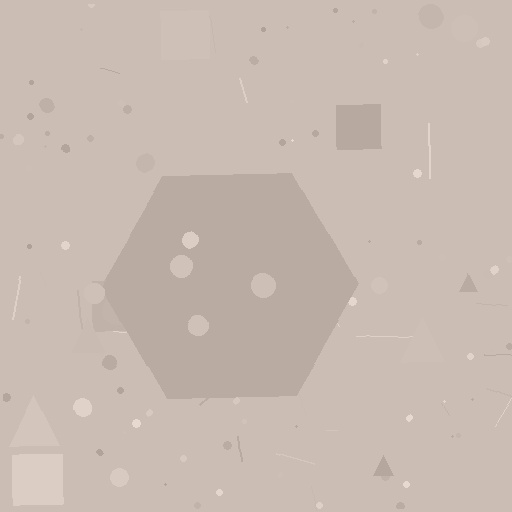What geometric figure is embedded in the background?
A hexagon is embedded in the background.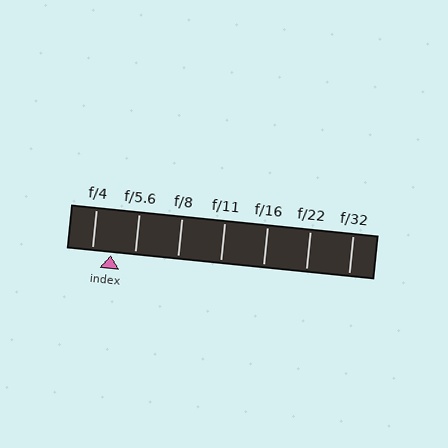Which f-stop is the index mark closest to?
The index mark is closest to f/4.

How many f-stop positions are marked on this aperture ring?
There are 7 f-stop positions marked.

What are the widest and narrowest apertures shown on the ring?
The widest aperture shown is f/4 and the narrowest is f/32.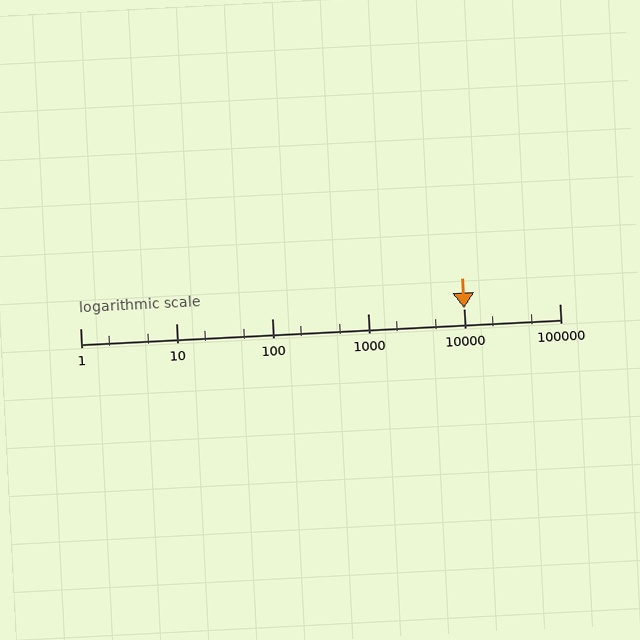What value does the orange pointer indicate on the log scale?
The pointer indicates approximately 10000.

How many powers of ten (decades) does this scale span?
The scale spans 5 decades, from 1 to 100000.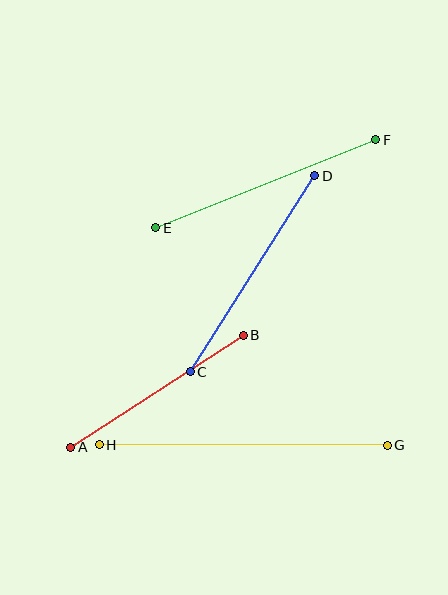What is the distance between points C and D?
The distance is approximately 232 pixels.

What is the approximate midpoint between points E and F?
The midpoint is at approximately (266, 184) pixels.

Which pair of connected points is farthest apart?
Points G and H are farthest apart.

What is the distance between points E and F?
The distance is approximately 237 pixels.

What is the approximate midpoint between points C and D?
The midpoint is at approximately (253, 274) pixels.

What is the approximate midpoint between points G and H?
The midpoint is at approximately (243, 445) pixels.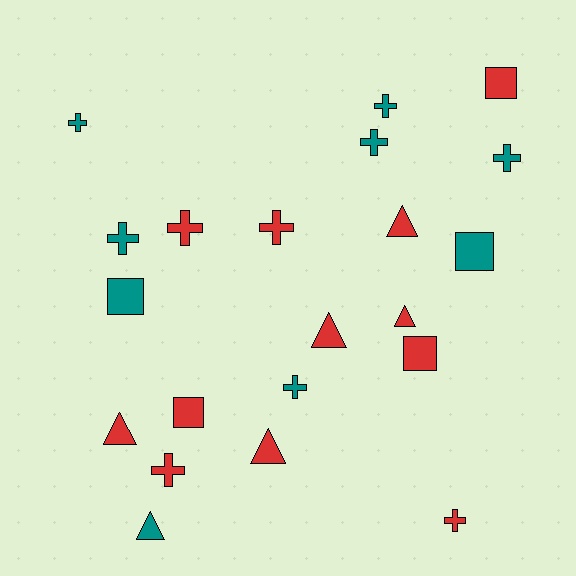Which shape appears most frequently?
Cross, with 10 objects.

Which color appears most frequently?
Red, with 12 objects.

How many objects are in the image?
There are 21 objects.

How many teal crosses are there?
There are 6 teal crosses.